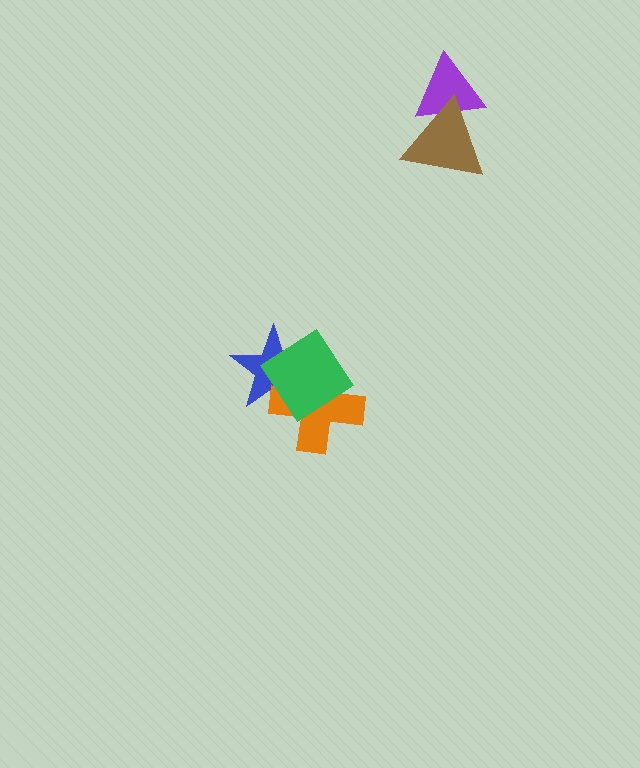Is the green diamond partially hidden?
No, no other shape covers it.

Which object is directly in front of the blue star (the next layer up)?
The orange cross is directly in front of the blue star.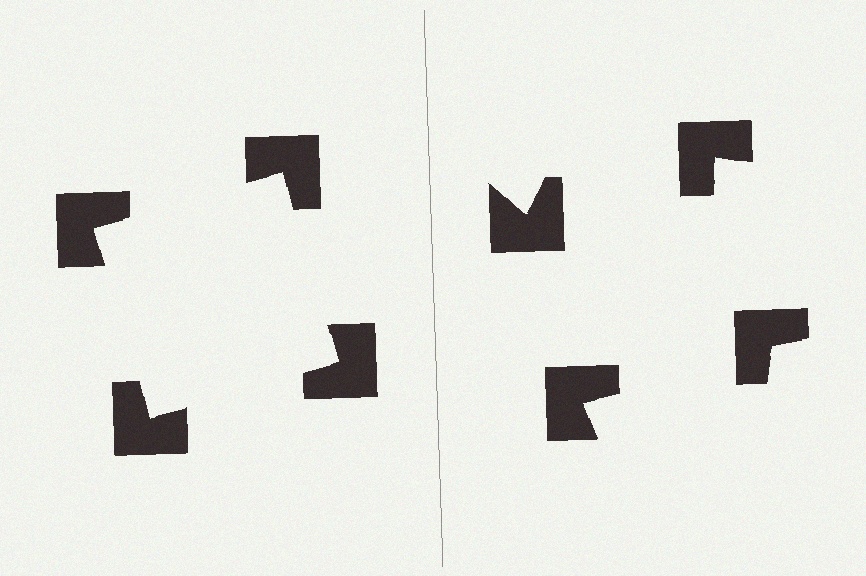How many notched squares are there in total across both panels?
8 — 4 on each side.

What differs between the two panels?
The notched squares are positioned identically on both sides; only the wedge orientations differ. On the left they align to a square; on the right they are misaligned.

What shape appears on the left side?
An illusory square.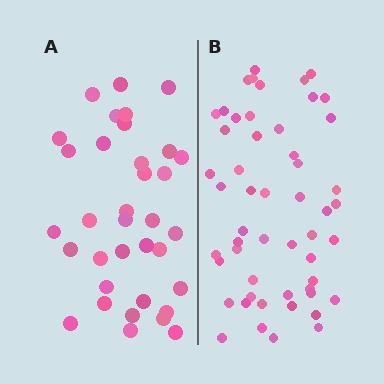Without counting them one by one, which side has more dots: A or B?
Region B (the right region) has more dots.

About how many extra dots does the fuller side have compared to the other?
Region B has approximately 20 more dots than region A.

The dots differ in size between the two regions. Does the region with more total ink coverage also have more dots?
No. Region A has more total ink coverage because its dots are larger, but region B actually contains more individual dots. Total area can be misleading — the number of items is what matters here.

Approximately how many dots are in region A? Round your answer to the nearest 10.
About 40 dots. (The exact count is 35, which rounds to 40.)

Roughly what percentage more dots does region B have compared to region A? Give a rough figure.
About 50% more.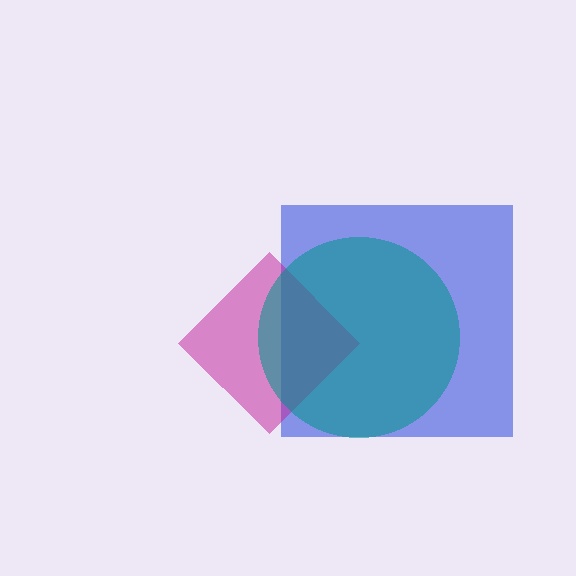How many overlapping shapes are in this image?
There are 3 overlapping shapes in the image.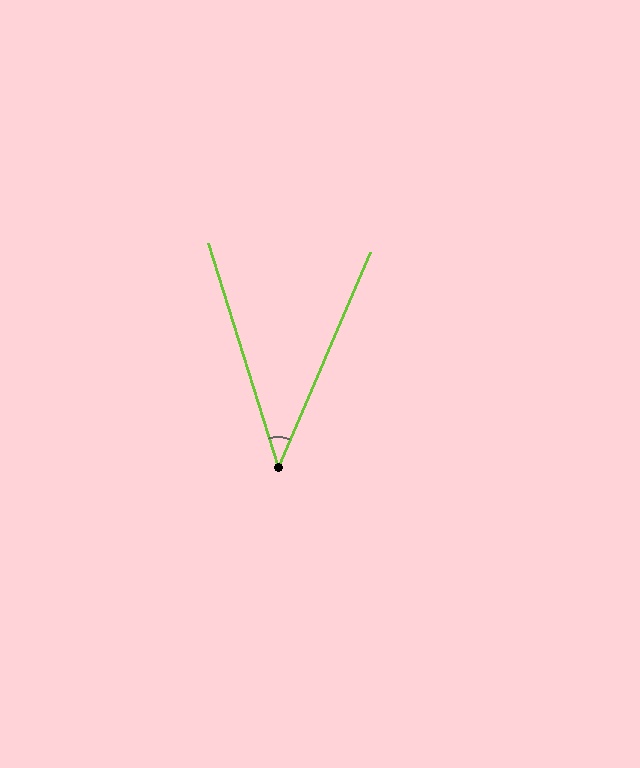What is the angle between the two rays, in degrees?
Approximately 41 degrees.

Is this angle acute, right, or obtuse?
It is acute.